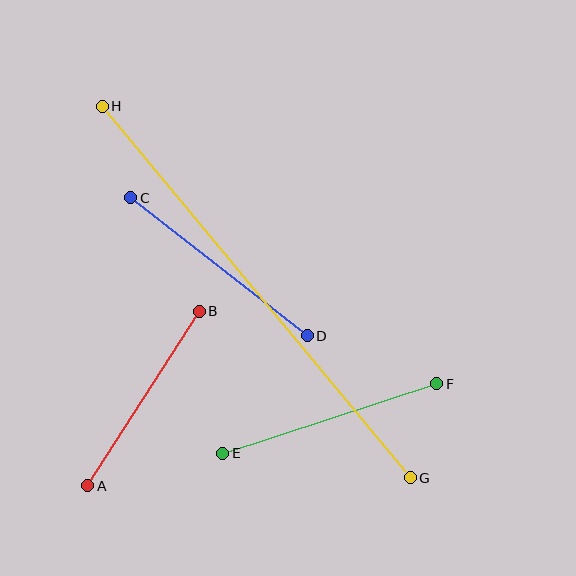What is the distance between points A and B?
The distance is approximately 207 pixels.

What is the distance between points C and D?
The distance is approximately 224 pixels.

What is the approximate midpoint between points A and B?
The midpoint is at approximately (144, 398) pixels.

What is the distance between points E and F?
The distance is approximately 225 pixels.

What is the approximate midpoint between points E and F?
The midpoint is at approximately (330, 418) pixels.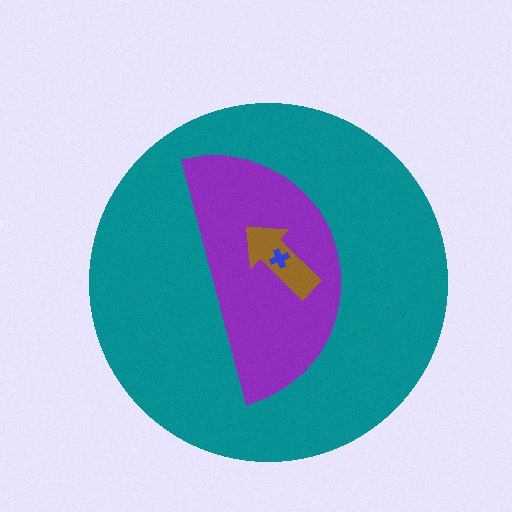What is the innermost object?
The blue cross.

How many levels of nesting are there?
4.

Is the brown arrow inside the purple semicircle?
Yes.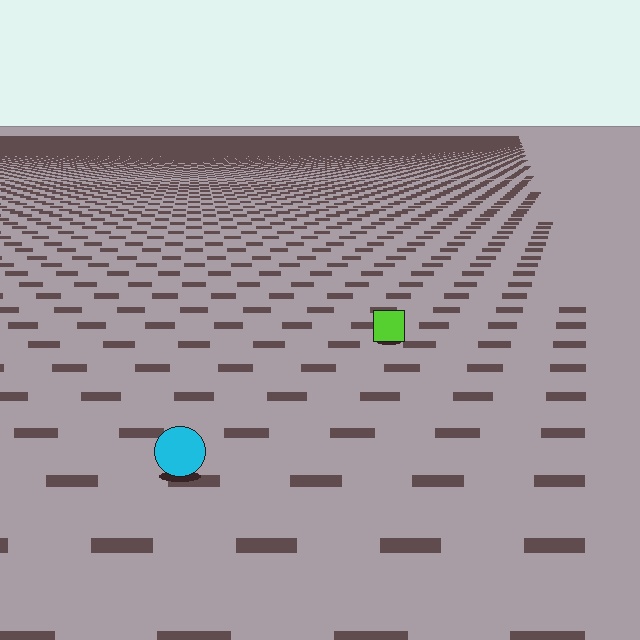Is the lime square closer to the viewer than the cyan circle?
No. The cyan circle is closer — you can tell from the texture gradient: the ground texture is coarser near it.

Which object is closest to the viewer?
The cyan circle is closest. The texture marks near it are larger and more spread out.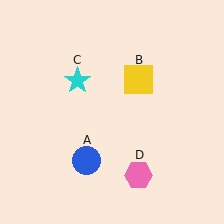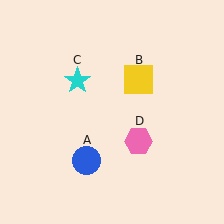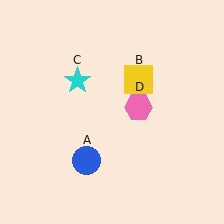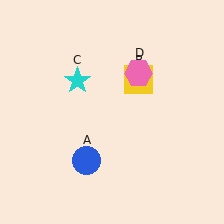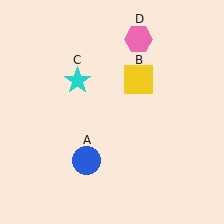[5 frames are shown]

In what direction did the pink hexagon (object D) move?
The pink hexagon (object D) moved up.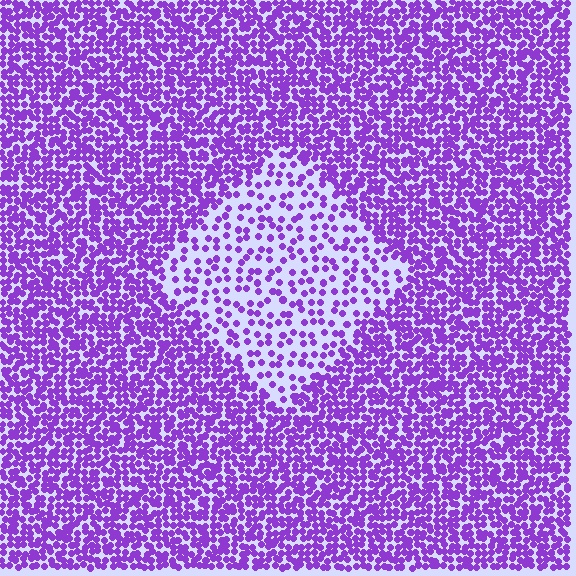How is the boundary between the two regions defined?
The boundary is defined by a change in element density (approximately 2.4x ratio). All elements are the same color, size, and shape.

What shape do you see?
I see a diamond.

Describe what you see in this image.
The image contains small purple elements arranged at two different densities. A diamond-shaped region is visible where the elements are less densely packed than the surrounding area.